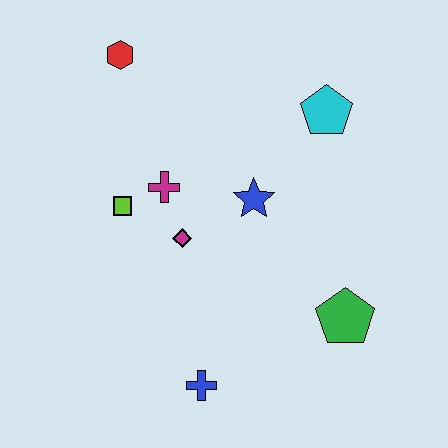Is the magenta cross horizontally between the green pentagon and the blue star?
No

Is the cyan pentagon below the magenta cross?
No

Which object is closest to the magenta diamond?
The magenta cross is closest to the magenta diamond.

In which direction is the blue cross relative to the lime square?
The blue cross is below the lime square.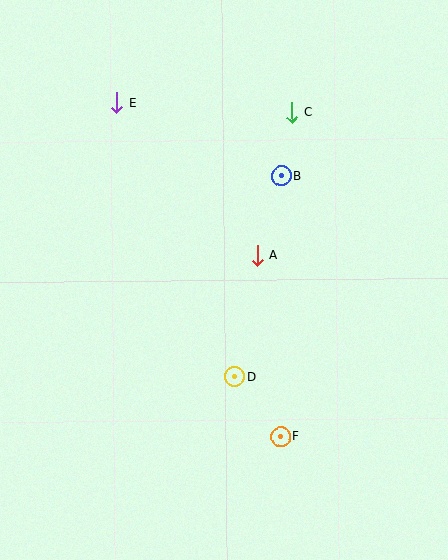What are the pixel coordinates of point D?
Point D is at (235, 377).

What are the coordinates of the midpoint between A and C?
The midpoint between A and C is at (275, 184).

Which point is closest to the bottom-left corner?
Point D is closest to the bottom-left corner.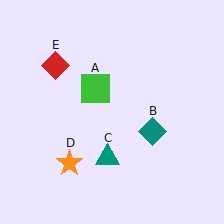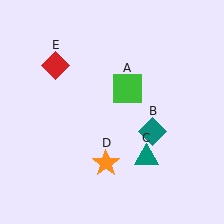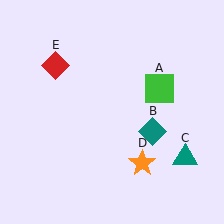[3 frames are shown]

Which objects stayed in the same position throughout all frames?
Teal diamond (object B) and red diamond (object E) remained stationary.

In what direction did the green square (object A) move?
The green square (object A) moved right.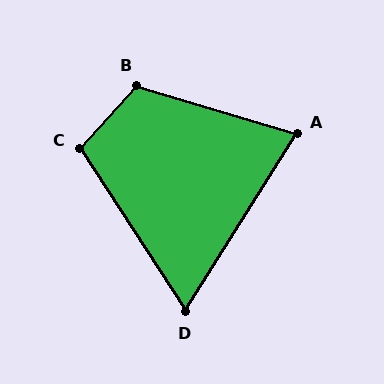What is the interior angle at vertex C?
Approximately 105 degrees (obtuse).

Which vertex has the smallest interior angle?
D, at approximately 65 degrees.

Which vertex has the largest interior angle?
B, at approximately 115 degrees.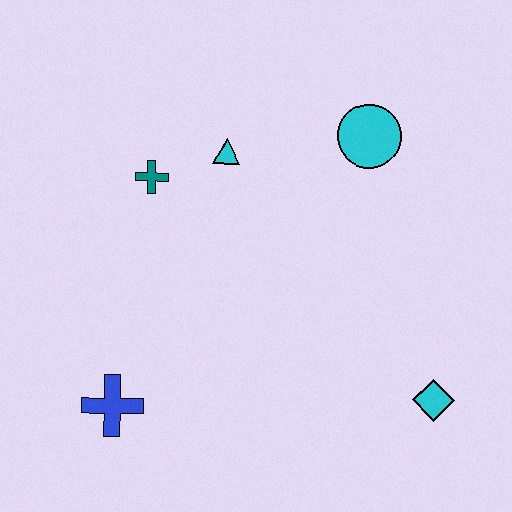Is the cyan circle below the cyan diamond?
No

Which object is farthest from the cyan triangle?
The cyan diamond is farthest from the cyan triangle.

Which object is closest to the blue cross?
The teal cross is closest to the blue cross.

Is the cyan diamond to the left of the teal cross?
No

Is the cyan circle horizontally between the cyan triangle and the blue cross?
No